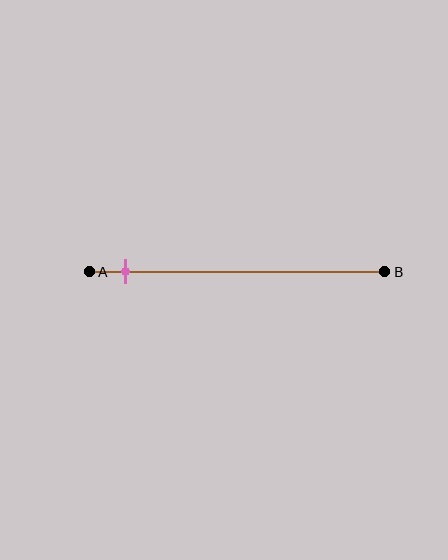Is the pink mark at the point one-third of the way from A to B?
No, the mark is at about 10% from A, not at the 33% one-third point.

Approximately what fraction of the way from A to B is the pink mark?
The pink mark is approximately 10% of the way from A to B.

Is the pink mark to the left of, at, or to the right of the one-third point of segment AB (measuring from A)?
The pink mark is to the left of the one-third point of segment AB.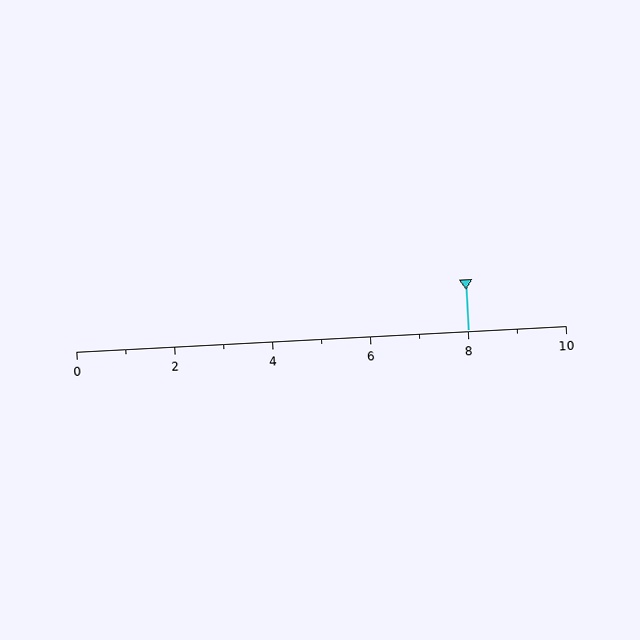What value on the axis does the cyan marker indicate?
The marker indicates approximately 8.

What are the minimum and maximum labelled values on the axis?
The axis runs from 0 to 10.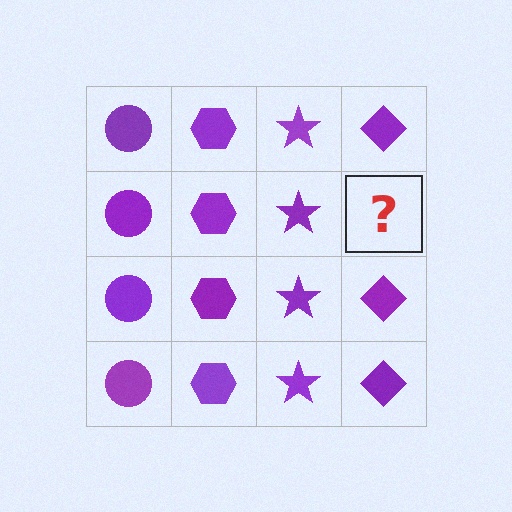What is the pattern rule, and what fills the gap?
The rule is that each column has a consistent shape. The gap should be filled with a purple diamond.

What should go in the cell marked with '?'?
The missing cell should contain a purple diamond.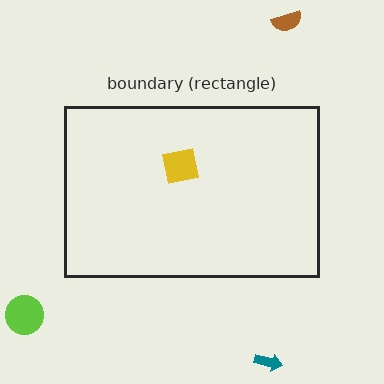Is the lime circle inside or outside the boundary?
Outside.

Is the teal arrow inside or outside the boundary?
Outside.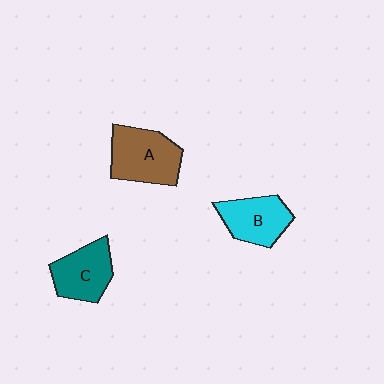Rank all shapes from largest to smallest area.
From largest to smallest: A (brown), C (teal), B (cyan).